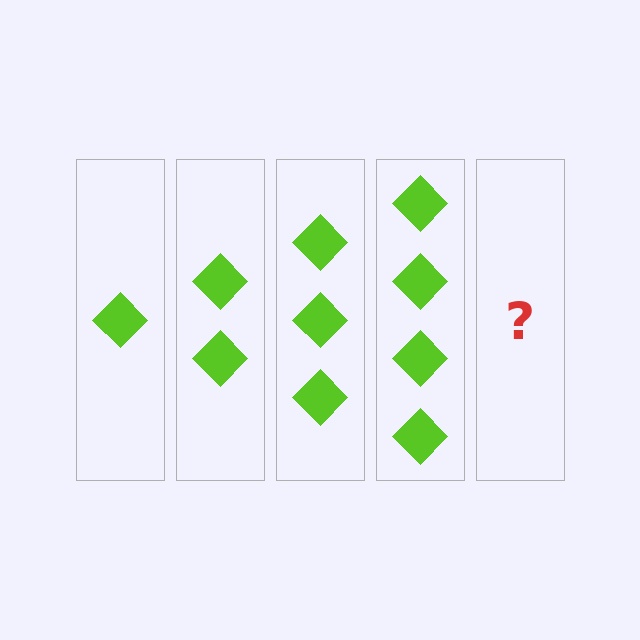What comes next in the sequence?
The next element should be 5 diamonds.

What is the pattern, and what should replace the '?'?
The pattern is that each step adds one more diamond. The '?' should be 5 diamonds.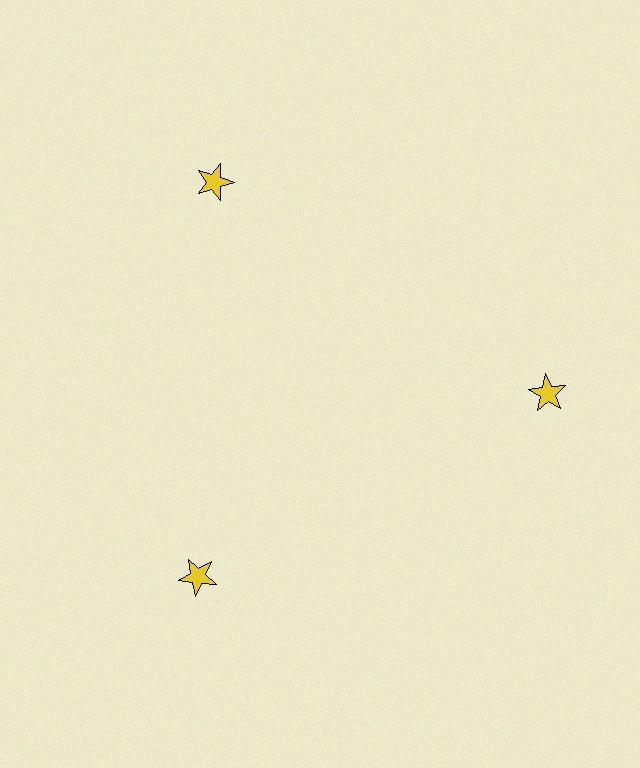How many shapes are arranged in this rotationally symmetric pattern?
There are 3 shapes, arranged in 3 groups of 1.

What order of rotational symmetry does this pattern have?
This pattern has 3-fold rotational symmetry.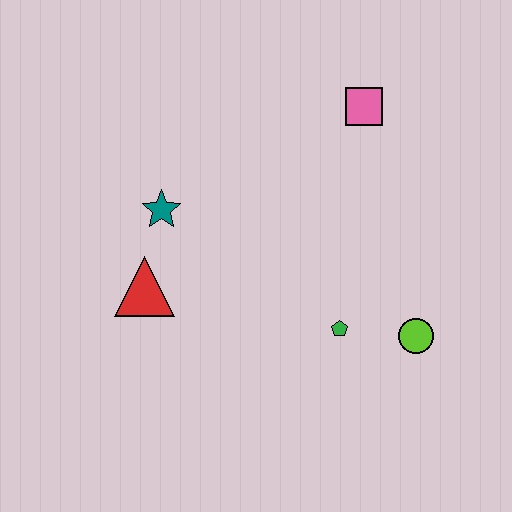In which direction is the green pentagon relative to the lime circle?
The green pentagon is to the left of the lime circle.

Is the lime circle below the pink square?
Yes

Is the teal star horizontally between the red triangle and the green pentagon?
Yes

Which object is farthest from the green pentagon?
The pink square is farthest from the green pentagon.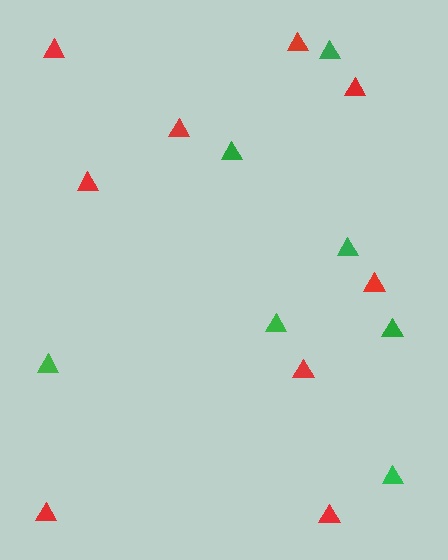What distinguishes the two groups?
There are 2 groups: one group of red triangles (9) and one group of green triangles (7).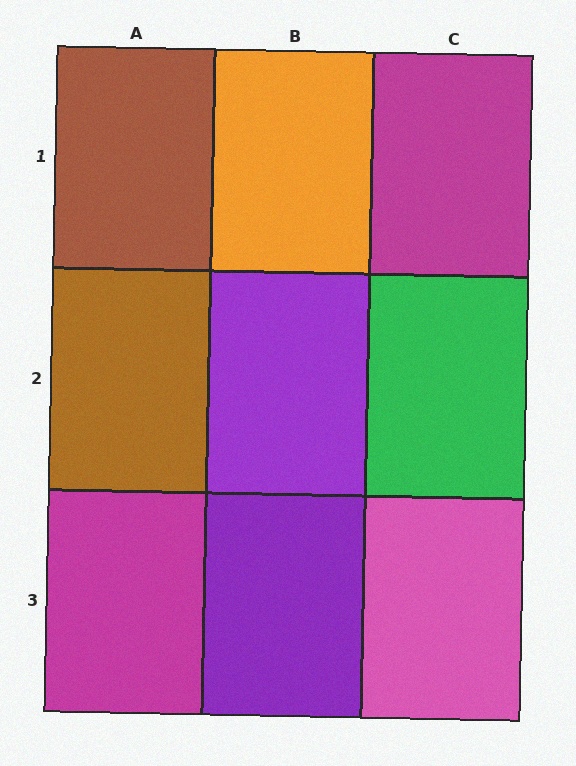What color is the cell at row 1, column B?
Orange.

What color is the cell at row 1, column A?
Brown.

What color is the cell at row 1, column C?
Magenta.